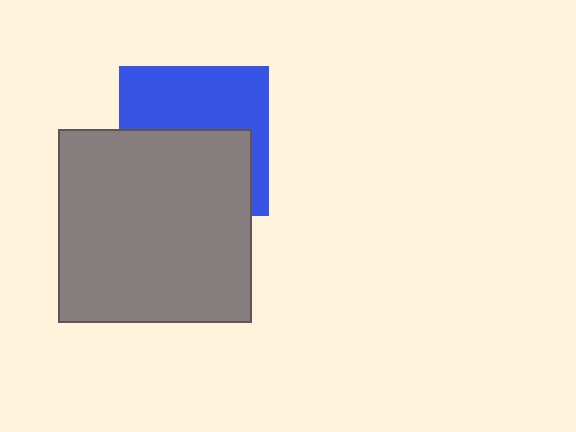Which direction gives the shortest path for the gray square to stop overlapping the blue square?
Moving down gives the shortest separation.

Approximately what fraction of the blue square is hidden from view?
Roughly 50% of the blue square is hidden behind the gray square.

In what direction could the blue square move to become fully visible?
The blue square could move up. That would shift it out from behind the gray square entirely.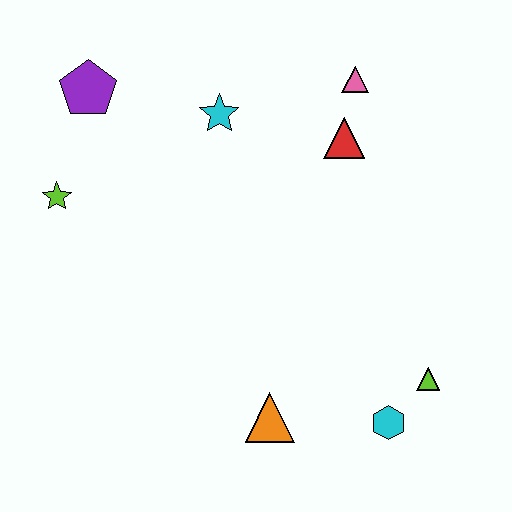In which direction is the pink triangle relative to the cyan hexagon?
The pink triangle is above the cyan hexagon.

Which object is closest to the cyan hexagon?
The lime triangle is closest to the cyan hexagon.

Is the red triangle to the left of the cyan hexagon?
Yes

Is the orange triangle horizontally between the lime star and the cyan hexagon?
Yes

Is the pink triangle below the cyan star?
No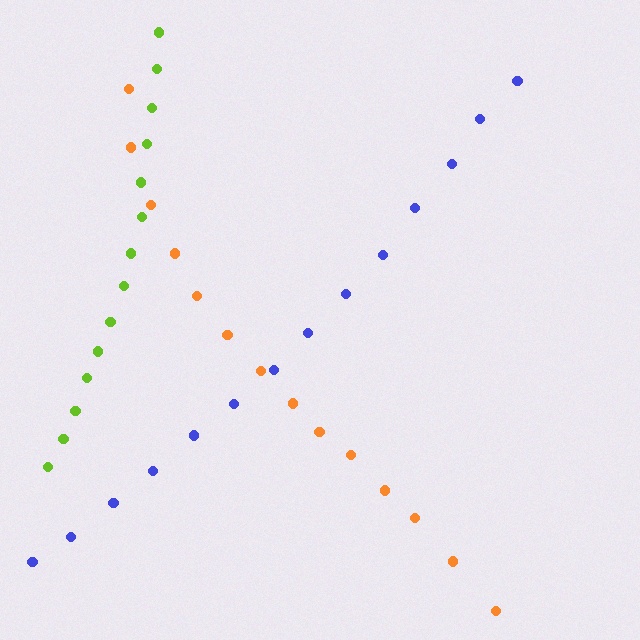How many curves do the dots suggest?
There are 3 distinct paths.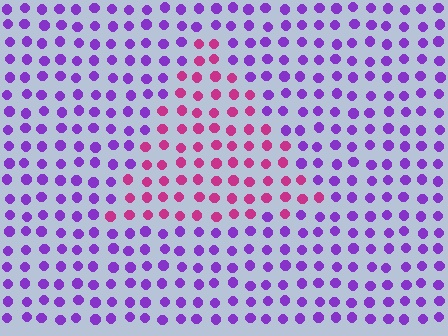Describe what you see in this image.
The image is filled with small purple elements in a uniform arrangement. A triangle-shaped region is visible where the elements are tinted to a slightly different hue, forming a subtle color boundary.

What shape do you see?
I see a triangle.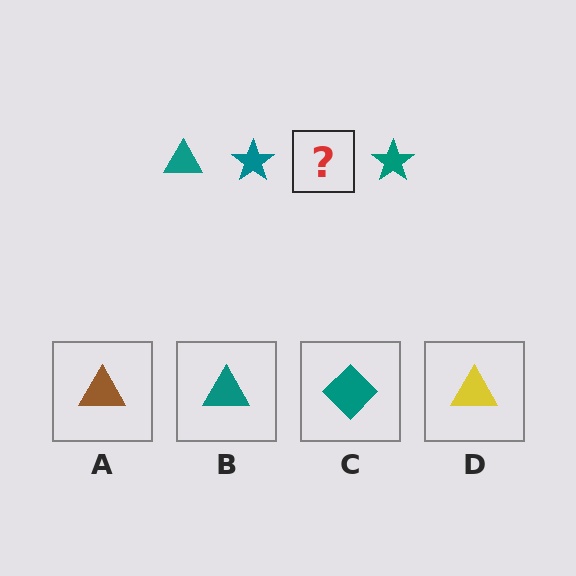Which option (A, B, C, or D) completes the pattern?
B.